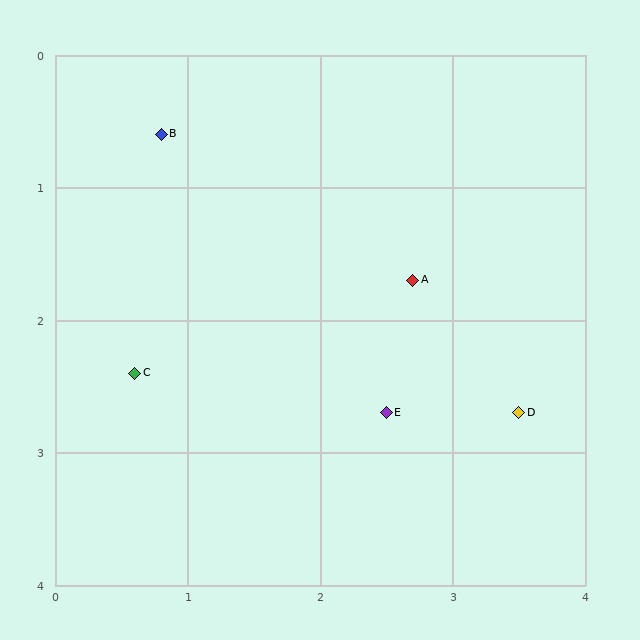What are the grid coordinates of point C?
Point C is at approximately (0.6, 2.4).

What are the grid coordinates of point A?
Point A is at approximately (2.7, 1.7).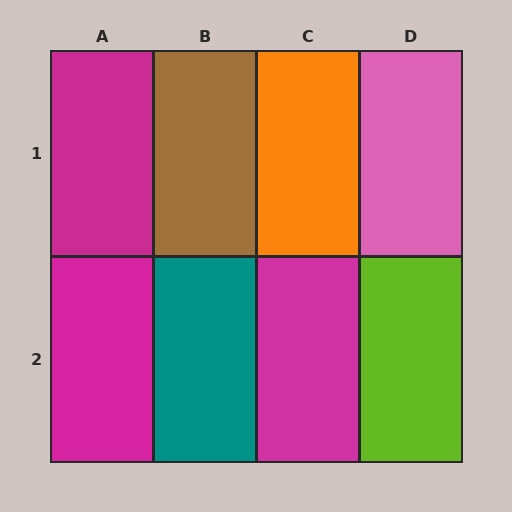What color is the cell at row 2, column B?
Teal.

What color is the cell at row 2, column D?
Lime.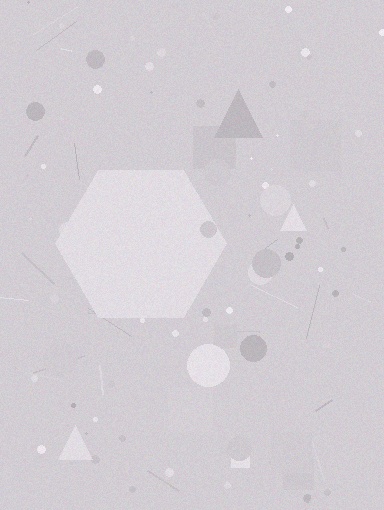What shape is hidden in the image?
A hexagon is hidden in the image.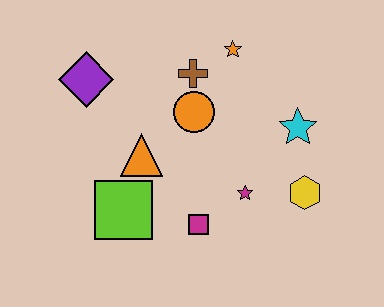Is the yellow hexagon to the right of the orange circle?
Yes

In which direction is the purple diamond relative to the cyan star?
The purple diamond is to the left of the cyan star.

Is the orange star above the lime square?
Yes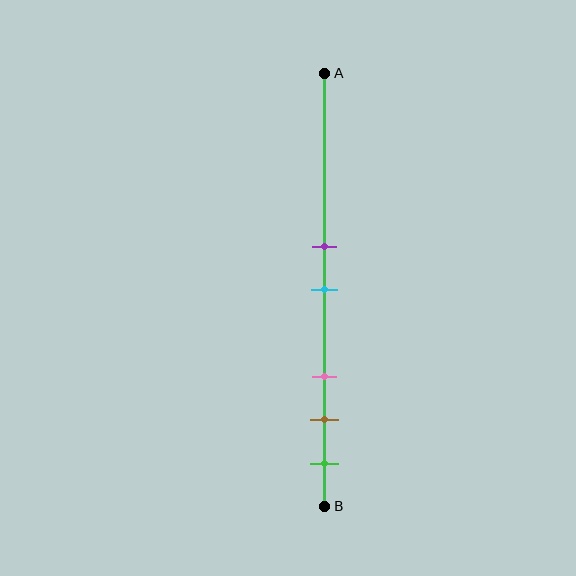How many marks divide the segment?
There are 5 marks dividing the segment.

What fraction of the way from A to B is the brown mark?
The brown mark is approximately 80% (0.8) of the way from A to B.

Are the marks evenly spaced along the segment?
No, the marks are not evenly spaced.